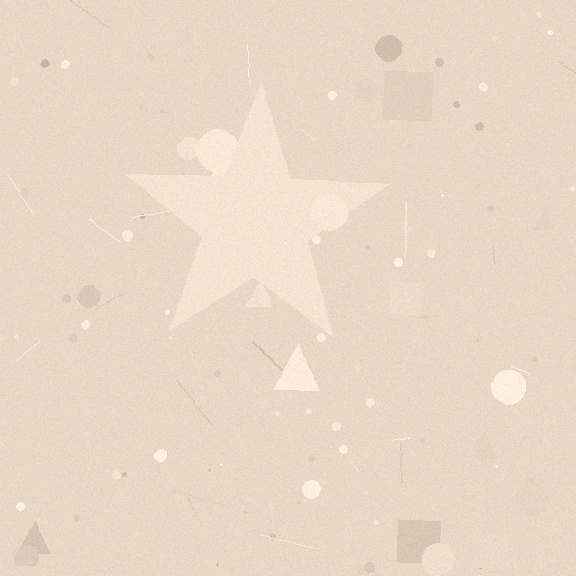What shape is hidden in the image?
A star is hidden in the image.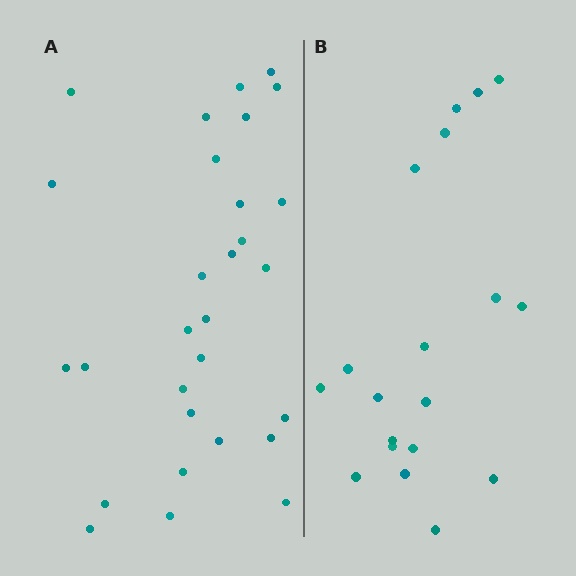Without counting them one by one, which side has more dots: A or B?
Region A (the left region) has more dots.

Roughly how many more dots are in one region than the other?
Region A has roughly 10 or so more dots than region B.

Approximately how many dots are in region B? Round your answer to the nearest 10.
About 20 dots. (The exact count is 19, which rounds to 20.)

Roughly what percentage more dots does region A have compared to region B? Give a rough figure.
About 55% more.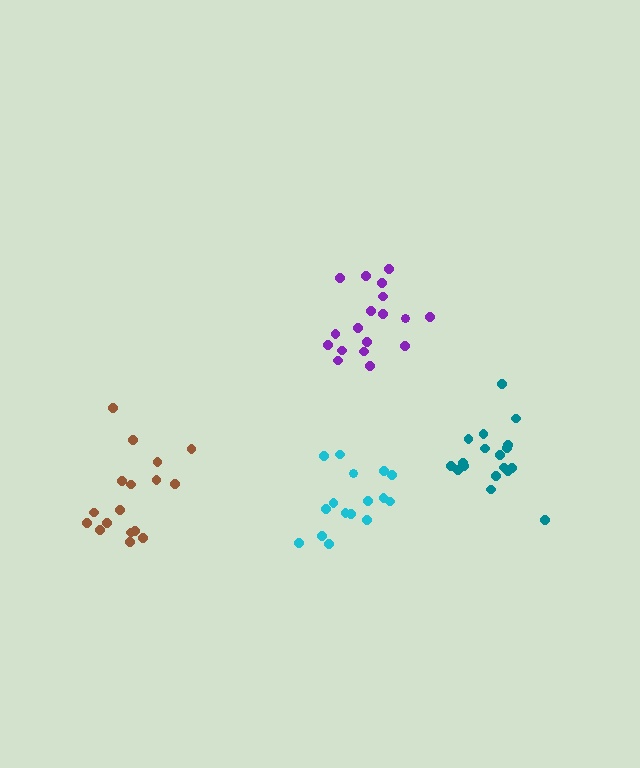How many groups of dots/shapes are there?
There are 4 groups.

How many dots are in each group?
Group 1: 18 dots, Group 2: 18 dots, Group 3: 17 dots, Group 4: 16 dots (69 total).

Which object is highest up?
The purple cluster is topmost.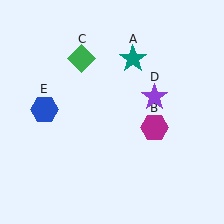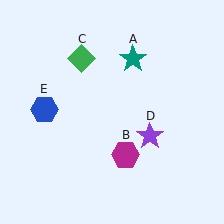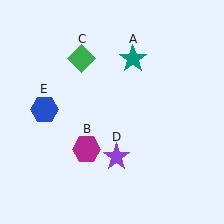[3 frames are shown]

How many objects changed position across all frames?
2 objects changed position: magenta hexagon (object B), purple star (object D).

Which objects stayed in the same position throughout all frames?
Teal star (object A) and green diamond (object C) and blue hexagon (object E) remained stationary.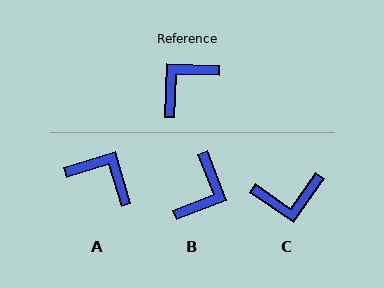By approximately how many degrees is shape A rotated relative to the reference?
Approximately 71 degrees clockwise.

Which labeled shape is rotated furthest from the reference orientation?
B, about 157 degrees away.